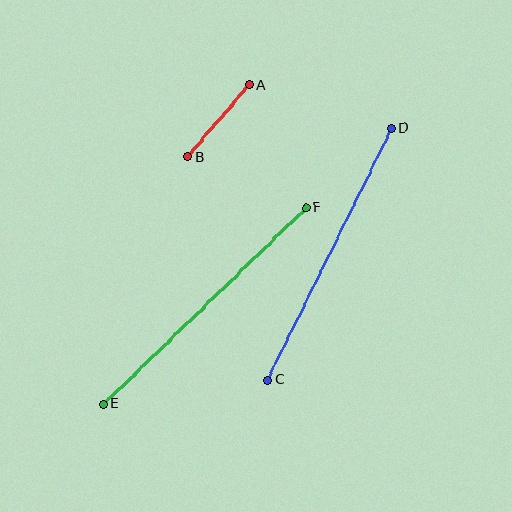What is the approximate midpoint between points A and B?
The midpoint is at approximately (218, 121) pixels.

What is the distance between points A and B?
The distance is approximately 95 pixels.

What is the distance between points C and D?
The distance is approximately 281 pixels.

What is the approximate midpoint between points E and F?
The midpoint is at approximately (205, 306) pixels.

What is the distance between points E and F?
The distance is approximately 282 pixels.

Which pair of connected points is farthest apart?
Points E and F are farthest apart.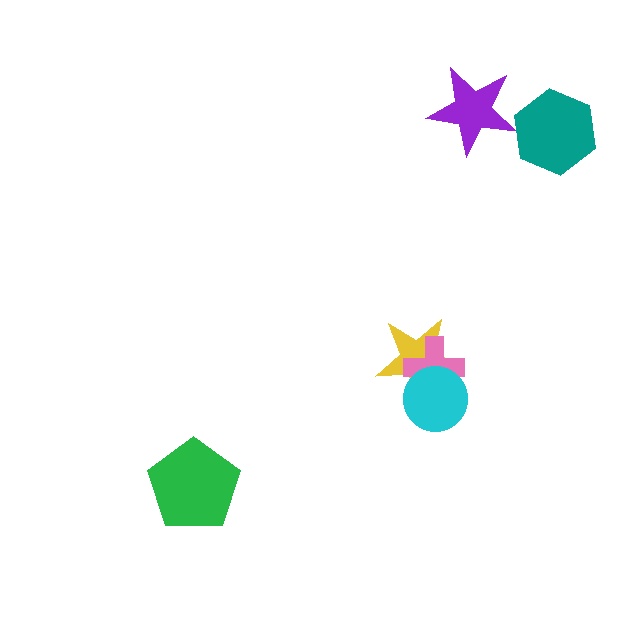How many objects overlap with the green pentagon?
0 objects overlap with the green pentagon.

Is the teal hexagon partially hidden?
No, no other shape covers it.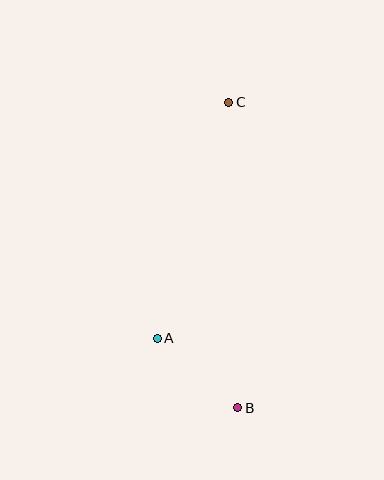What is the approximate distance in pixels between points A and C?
The distance between A and C is approximately 246 pixels.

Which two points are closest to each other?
Points A and B are closest to each other.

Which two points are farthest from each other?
Points B and C are farthest from each other.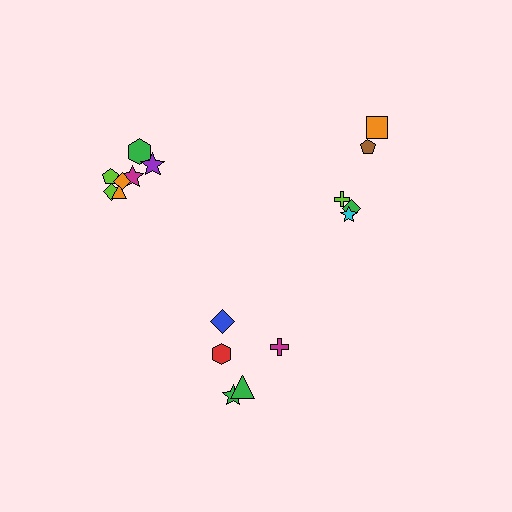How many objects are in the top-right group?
There are 5 objects.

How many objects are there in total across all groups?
There are 17 objects.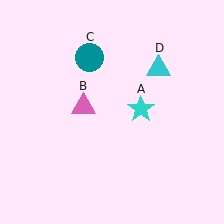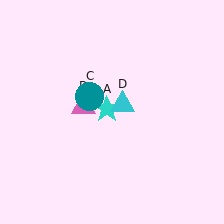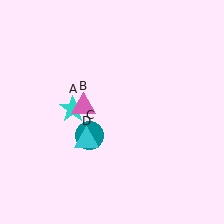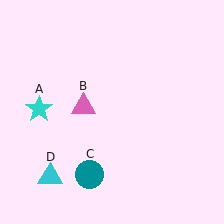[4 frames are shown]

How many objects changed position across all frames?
3 objects changed position: cyan star (object A), teal circle (object C), cyan triangle (object D).